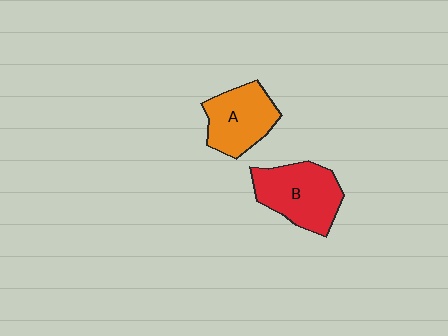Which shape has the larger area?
Shape B (red).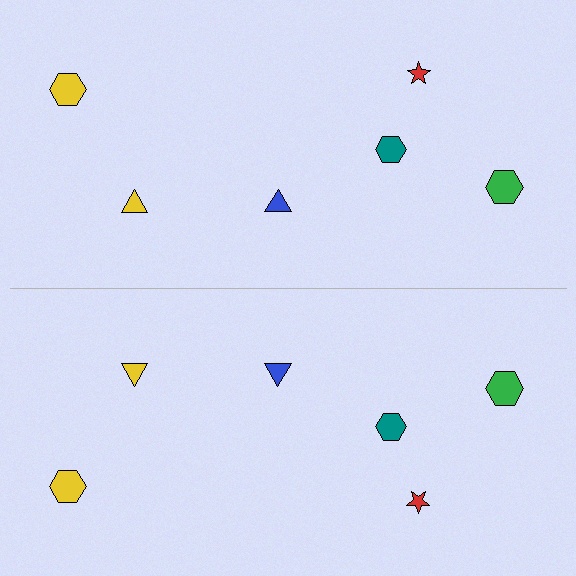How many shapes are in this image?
There are 12 shapes in this image.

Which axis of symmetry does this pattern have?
The pattern has a horizontal axis of symmetry running through the center of the image.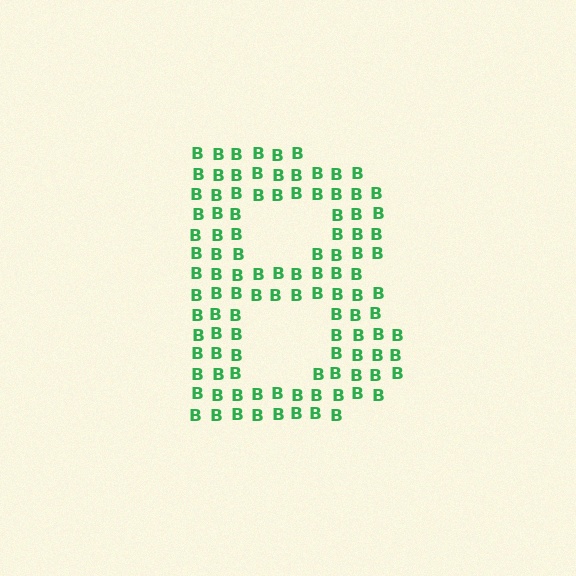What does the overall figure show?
The overall figure shows the letter B.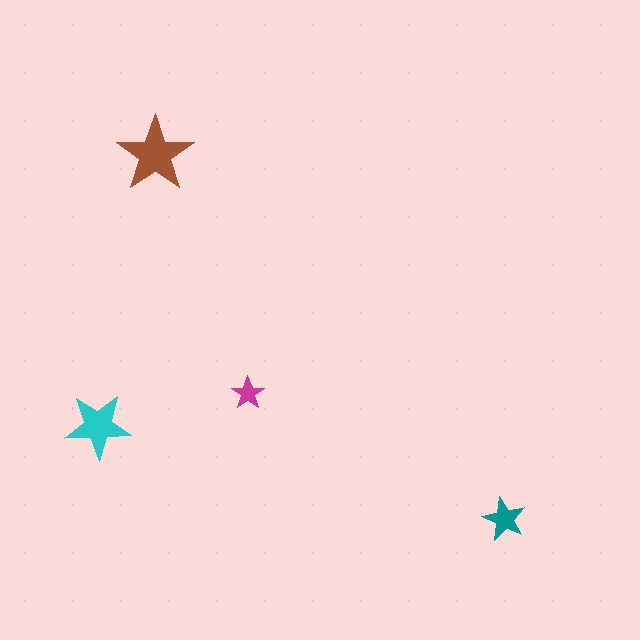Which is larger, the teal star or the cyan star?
The cyan one.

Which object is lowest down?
The teal star is bottommost.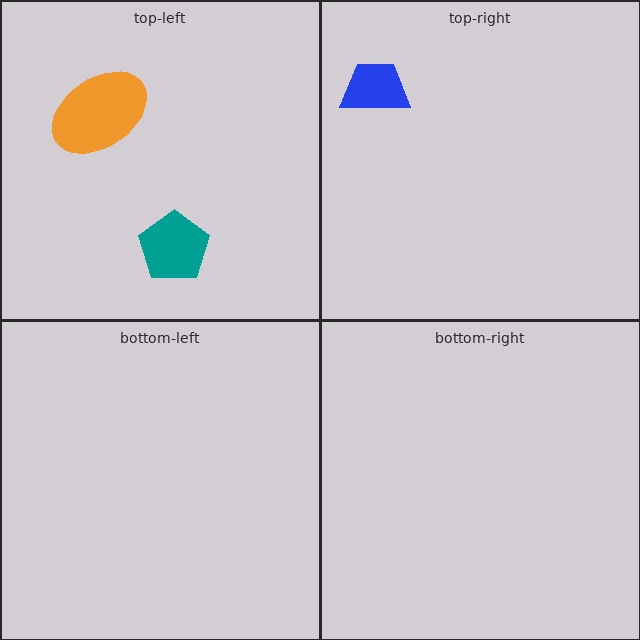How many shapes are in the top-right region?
1.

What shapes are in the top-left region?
The teal pentagon, the orange ellipse.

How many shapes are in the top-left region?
2.